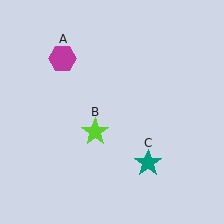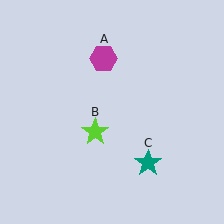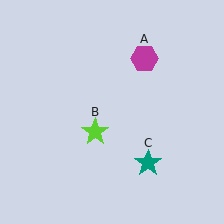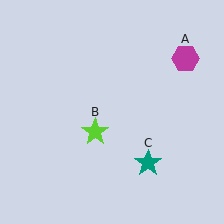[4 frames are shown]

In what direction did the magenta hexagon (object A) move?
The magenta hexagon (object A) moved right.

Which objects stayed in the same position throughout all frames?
Lime star (object B) and teal star (object C) remained stationary.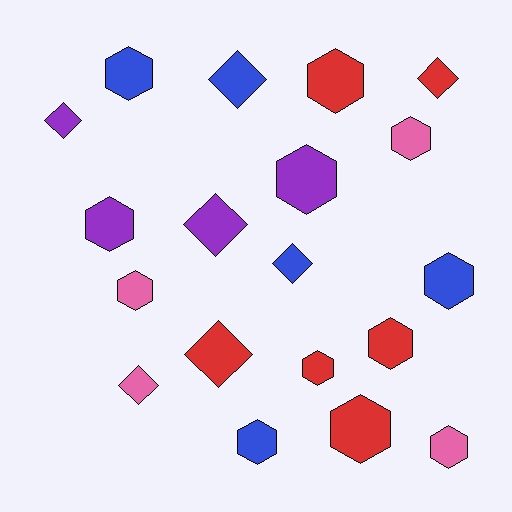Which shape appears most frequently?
Hexagon, with 12 objects.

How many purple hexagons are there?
There are 2 purple hexagons.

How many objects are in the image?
There are 19 objects.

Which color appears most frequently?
Red, with 6 objects.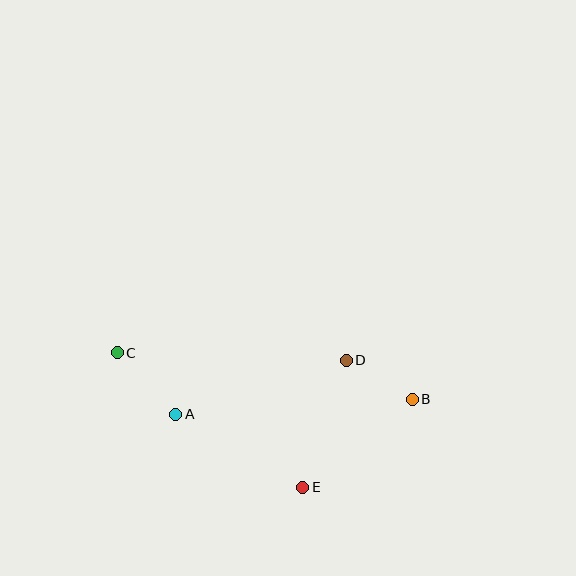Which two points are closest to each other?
Points B and D are closest to each other.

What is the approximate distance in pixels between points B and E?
The distance between B and E is approximately 140 pixels.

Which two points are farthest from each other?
Points B and C are farthest from each other.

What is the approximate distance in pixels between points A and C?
The distance between A and C is approximately 85 pixels.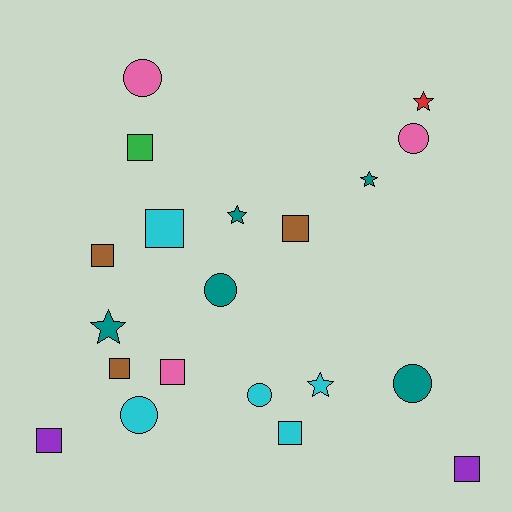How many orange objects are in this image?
There are no orange objects.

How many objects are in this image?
There are 20 objects.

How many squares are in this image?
There are 9 squares.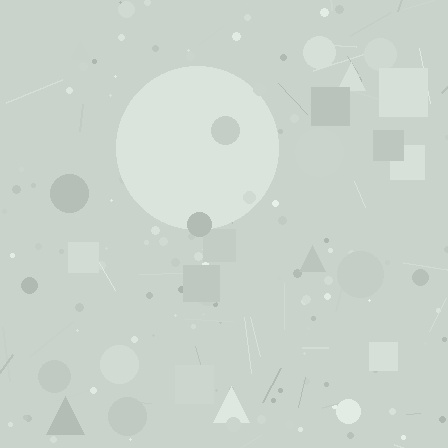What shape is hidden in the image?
A circle is hidden in the image.